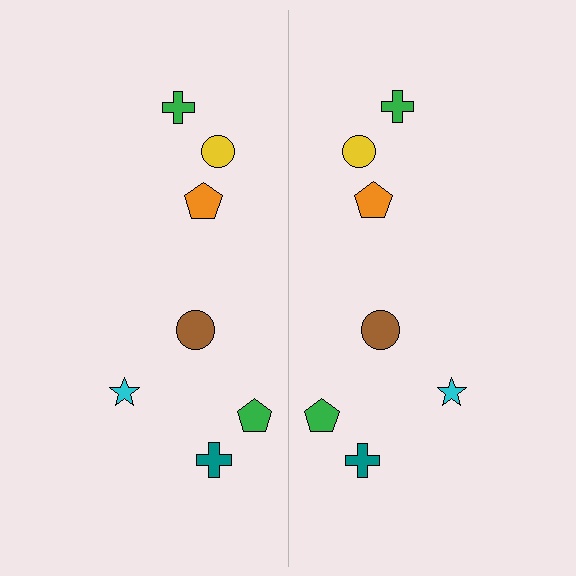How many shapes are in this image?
There are 14 shapes in this image.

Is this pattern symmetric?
Yes, this pattern has bilateral (reflection) symmetry.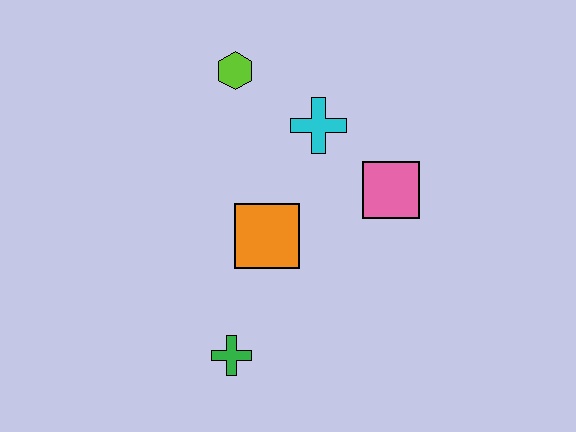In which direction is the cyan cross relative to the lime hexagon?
The cyan cross is to the right of the lime hexagon.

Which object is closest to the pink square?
The cyan cross is closest to the pink square.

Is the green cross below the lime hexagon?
Yes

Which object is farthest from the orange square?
The lime hexagon is farthest from the orange square.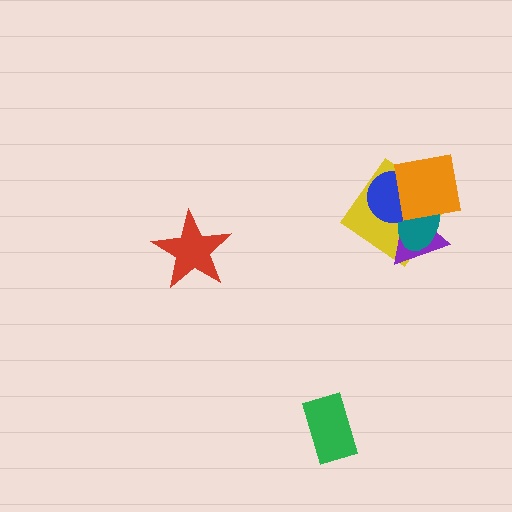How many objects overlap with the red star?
0 objects overlap with the red star.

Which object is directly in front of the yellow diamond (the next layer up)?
The purple triangle is directly in front of the yellow diamond.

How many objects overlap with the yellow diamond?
4 objects overlap with the yellow diamond.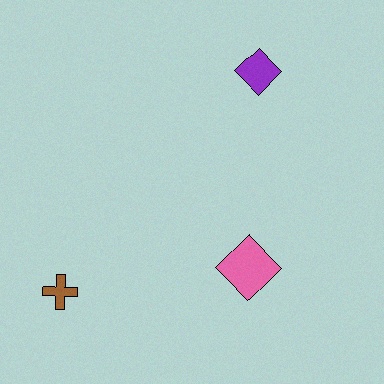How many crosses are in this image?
There is 1 cross.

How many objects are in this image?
There are 3 objects.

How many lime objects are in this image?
There are no lime objects.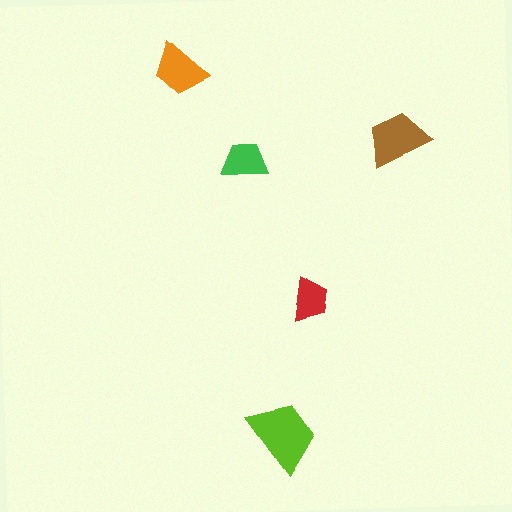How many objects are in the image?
There are 5 objects in the image.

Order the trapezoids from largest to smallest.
the lime one, the brown one, the orange one, the green one, the red one.